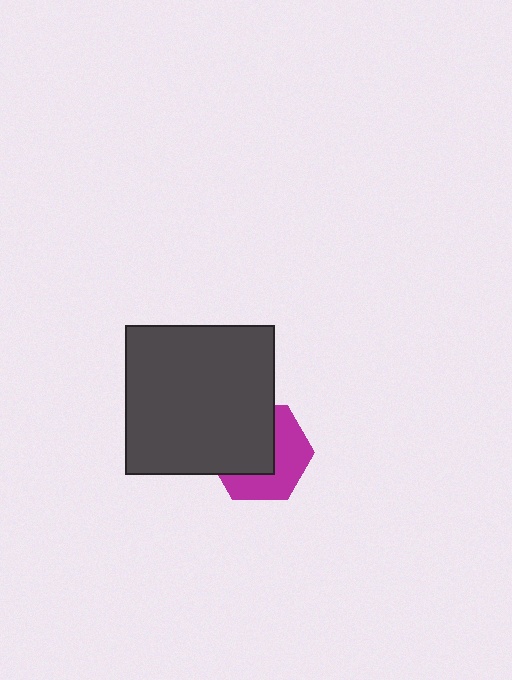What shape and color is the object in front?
The object in front is a dark gray square.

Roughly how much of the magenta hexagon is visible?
About half of it is visible (roughly 47%).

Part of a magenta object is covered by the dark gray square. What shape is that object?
It is a hexagon.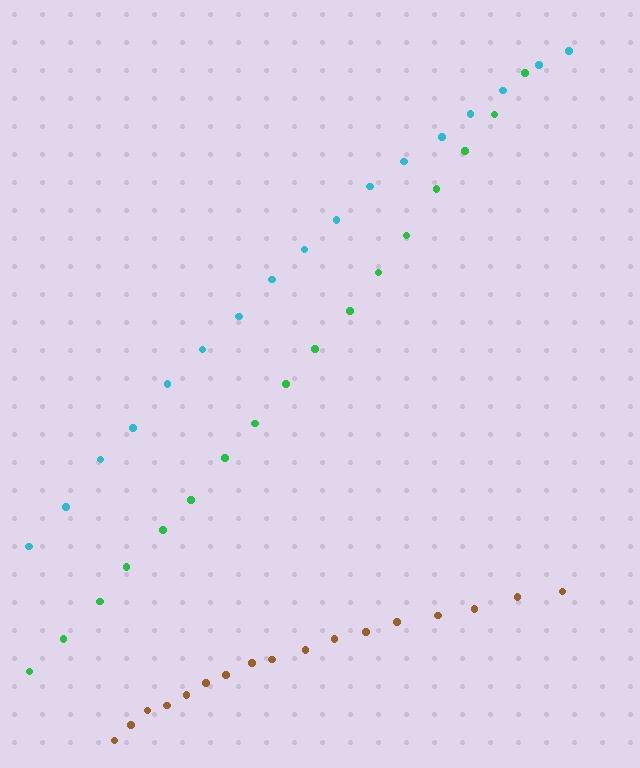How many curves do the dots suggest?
There are 3 distinct paths.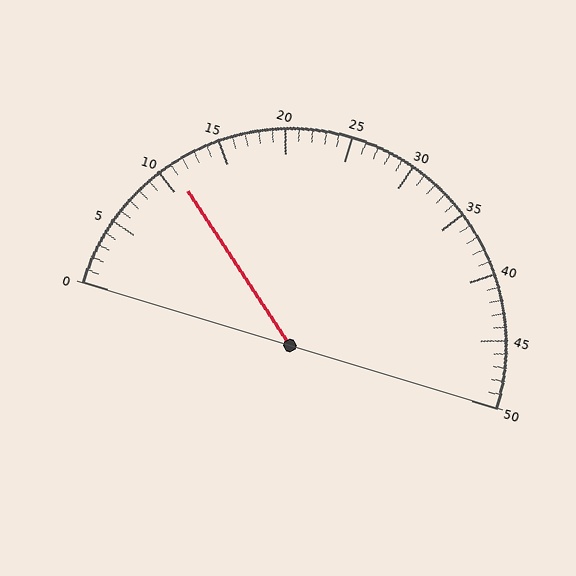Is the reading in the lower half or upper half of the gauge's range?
The reading is in the lower half of the range (0 to 50).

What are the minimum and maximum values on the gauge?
The gauge ranges from 0 to 50.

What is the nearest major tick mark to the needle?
The nearest major tick mark is 10.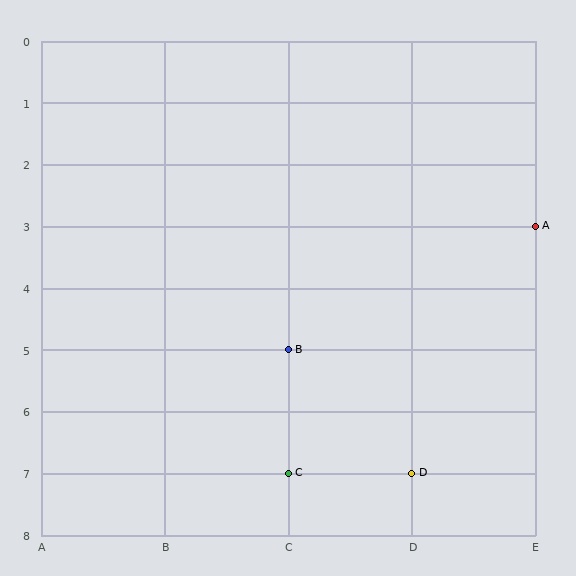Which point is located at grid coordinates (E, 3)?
Point A is at (E, 3).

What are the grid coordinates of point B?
Point B is at grid coordinates (C, 5).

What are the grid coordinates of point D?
Point D is at grid coordinates (D, 7).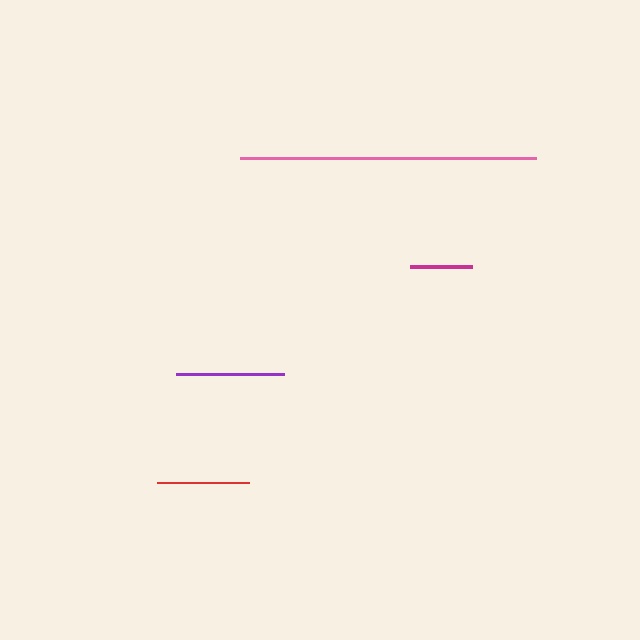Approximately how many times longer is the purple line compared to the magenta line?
The purple line is approximately 1.7 times the length of the magenta line.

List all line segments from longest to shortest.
From longest to shortest: pink, purple, red, magenta.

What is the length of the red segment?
The red segment is approximately 92 pixels long.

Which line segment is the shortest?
The magenta line is the shortest at approximately 62 pixels.